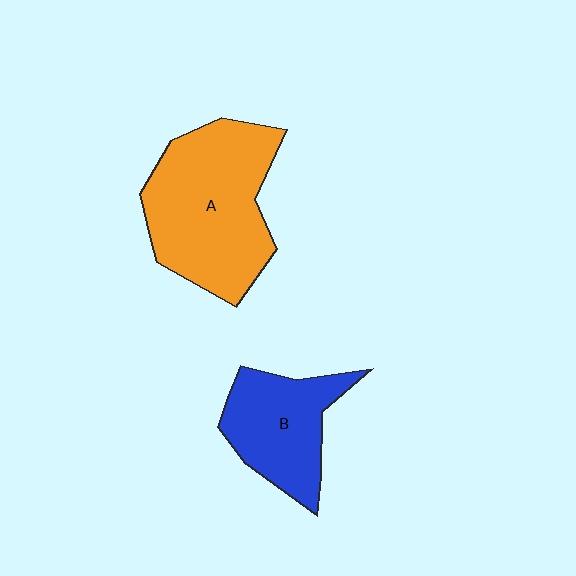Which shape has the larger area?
Shape A (orange).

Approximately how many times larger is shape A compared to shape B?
Approximately 1.6 times.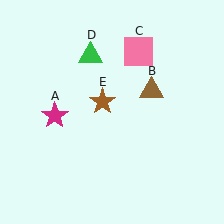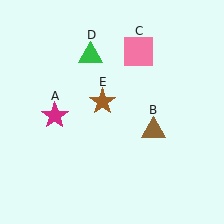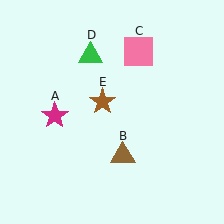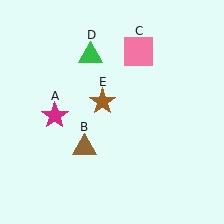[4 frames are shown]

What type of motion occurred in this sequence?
The brown triangle (object B) rotated clockwise around the center of the scene.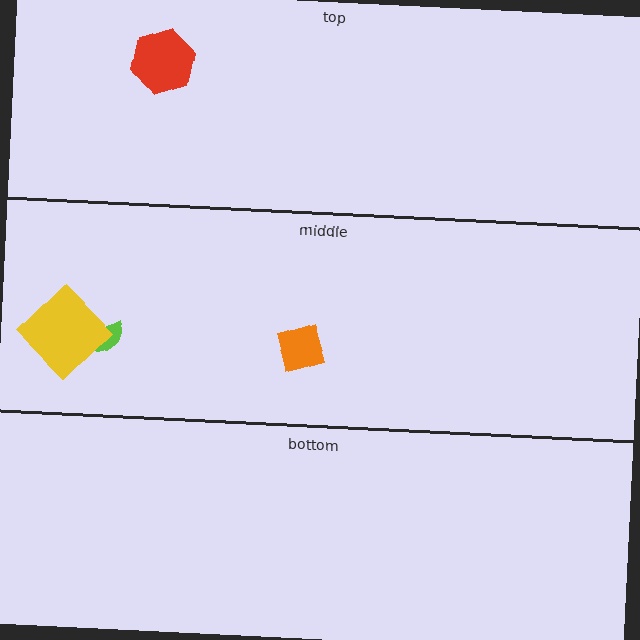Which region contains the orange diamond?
The middle region.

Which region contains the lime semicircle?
The middle region.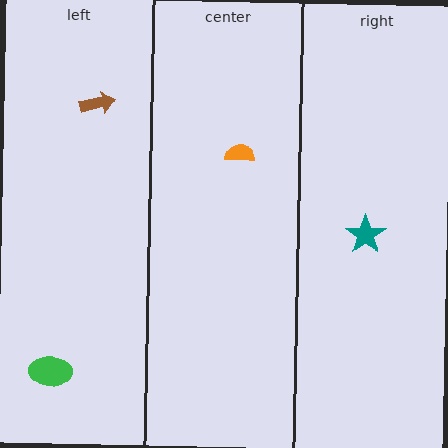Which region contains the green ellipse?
The left region.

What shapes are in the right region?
The teal star.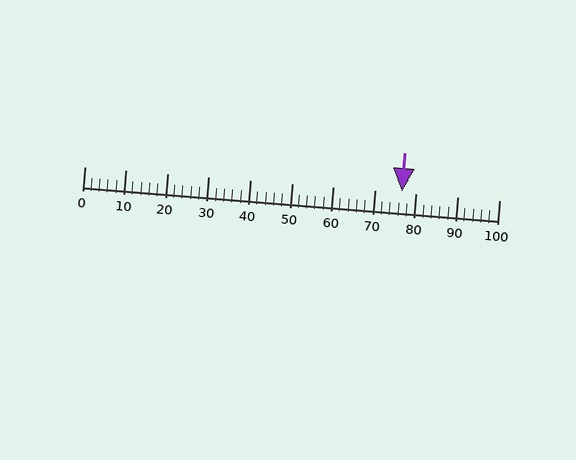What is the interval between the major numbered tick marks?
The major tick marks are spaced 10 units apart.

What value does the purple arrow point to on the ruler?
The purple arrow points to approximately 77.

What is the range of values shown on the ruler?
The ruler shows values from 0 to 100.